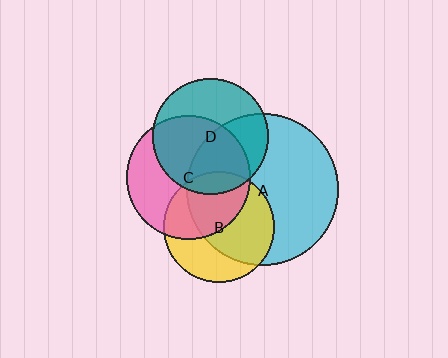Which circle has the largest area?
Circle A (cyan).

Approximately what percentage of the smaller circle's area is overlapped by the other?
Approximately 45%.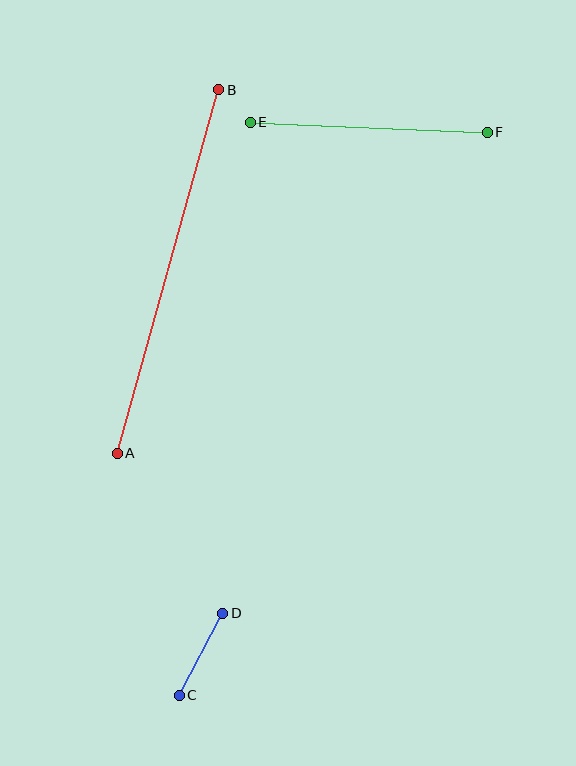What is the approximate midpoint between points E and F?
The midpoint is at approximately (369, 127) pixels.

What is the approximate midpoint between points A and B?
The midpoint is at approximately (168, 271) pixels.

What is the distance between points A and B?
The distance is approximately 377 pixels.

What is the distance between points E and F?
The distance is approximately 237 pixels.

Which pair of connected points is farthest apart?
Points A and B are farthest apart.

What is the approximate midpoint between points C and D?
The midpoint is at approximately (201, 654) pixels.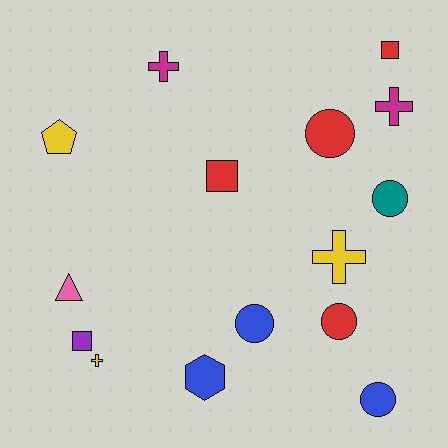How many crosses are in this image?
There are 4 crosses.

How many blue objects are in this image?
There are 3 blue objects.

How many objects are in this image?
There are 15 objects.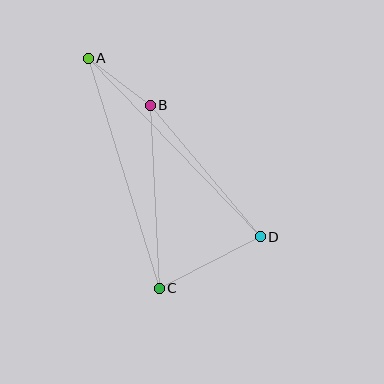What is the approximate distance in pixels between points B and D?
The distance between B and D is approximately 172 pixels.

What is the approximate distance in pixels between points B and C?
The distance between B and C is approximately 183 pixels.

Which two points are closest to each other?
Points A and B are closest to each other.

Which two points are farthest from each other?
Points A and D are farthest from each other.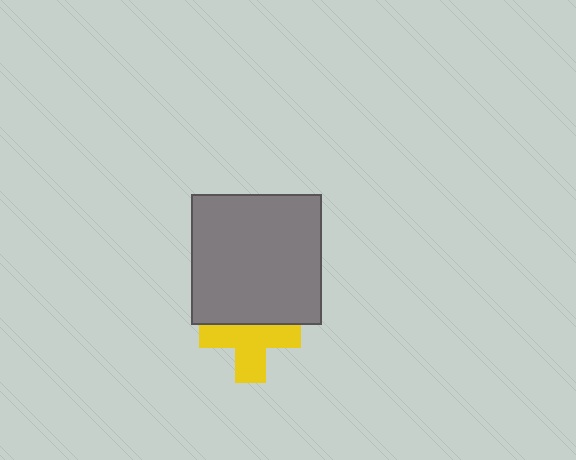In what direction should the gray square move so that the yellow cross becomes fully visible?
The gray square should move up. That is the shortest direction to clear the overlap and leave the yellow cross fully visible.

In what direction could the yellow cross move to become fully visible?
The yellow cross could move down. That would shift it out from behind the gray square entirely.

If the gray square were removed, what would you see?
You would see the complete yellow cross.